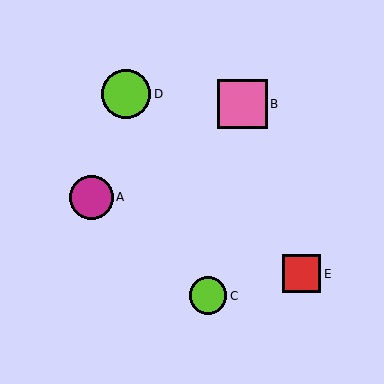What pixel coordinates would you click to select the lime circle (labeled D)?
Click at (126, 94) to select the lime circle D.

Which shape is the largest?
The lime circle (labeled D) is the largest.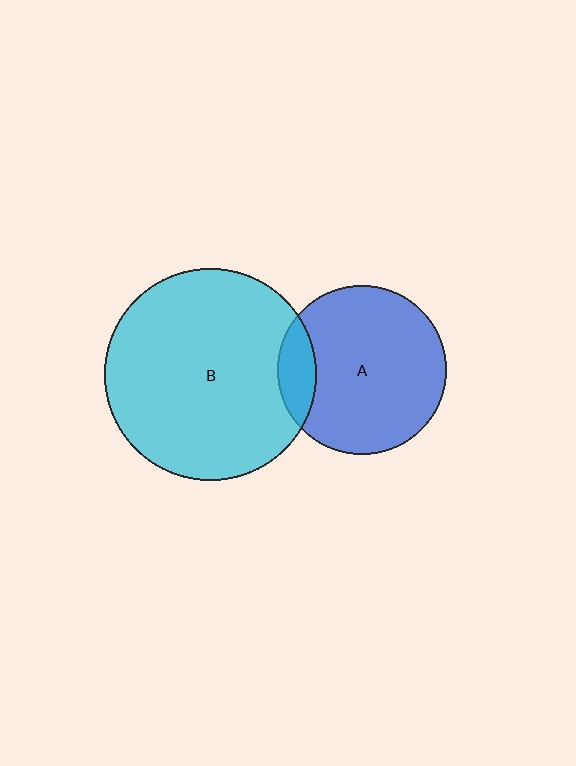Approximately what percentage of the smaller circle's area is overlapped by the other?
Approximately 15%.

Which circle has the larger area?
Circle B (cyan).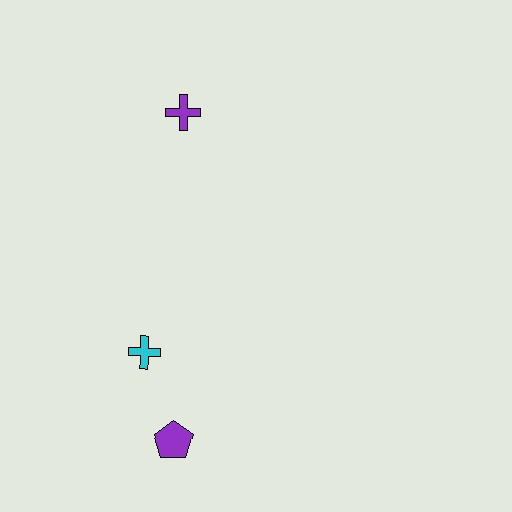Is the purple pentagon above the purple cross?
No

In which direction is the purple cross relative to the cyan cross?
The purple cross is above the cyan cross.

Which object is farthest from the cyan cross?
The purple cross is farthest from the cyan cross.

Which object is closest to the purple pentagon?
The cyan cross is closest to the purple pentagon.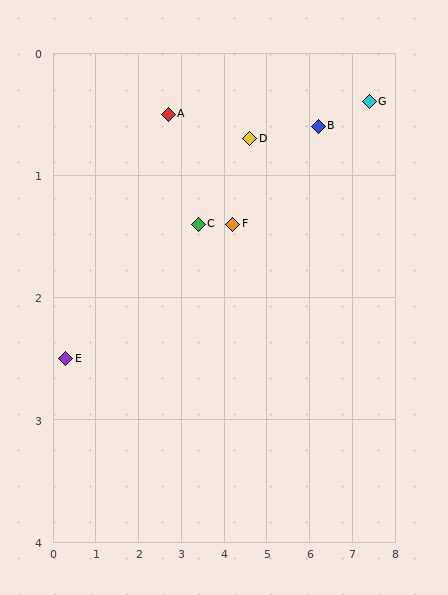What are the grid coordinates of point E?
Point E is at approximately (0.3, 2.5).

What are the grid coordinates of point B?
Point B is at approximately (6.2, 0.6).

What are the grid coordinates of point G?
Point G is at approximately (7.4, 0.4).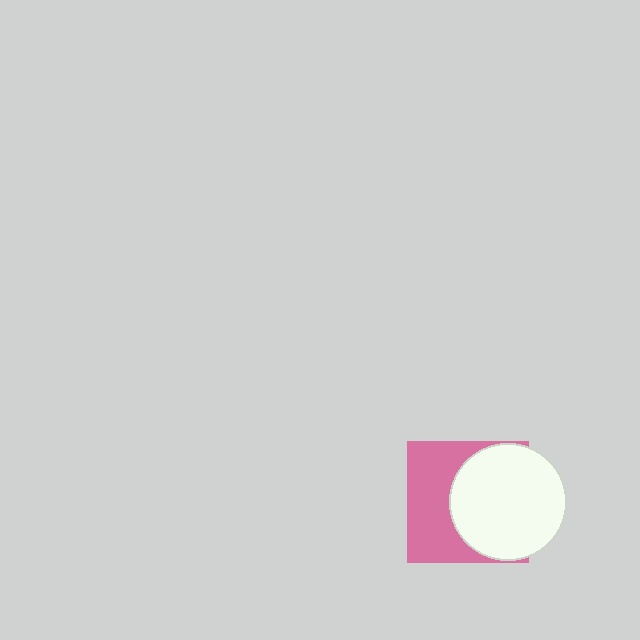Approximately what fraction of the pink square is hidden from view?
Roughly 53% of the pink square is hidden behind the white circle.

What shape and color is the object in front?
The object in front is a white circle.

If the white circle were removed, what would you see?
You would see the complete pink square.